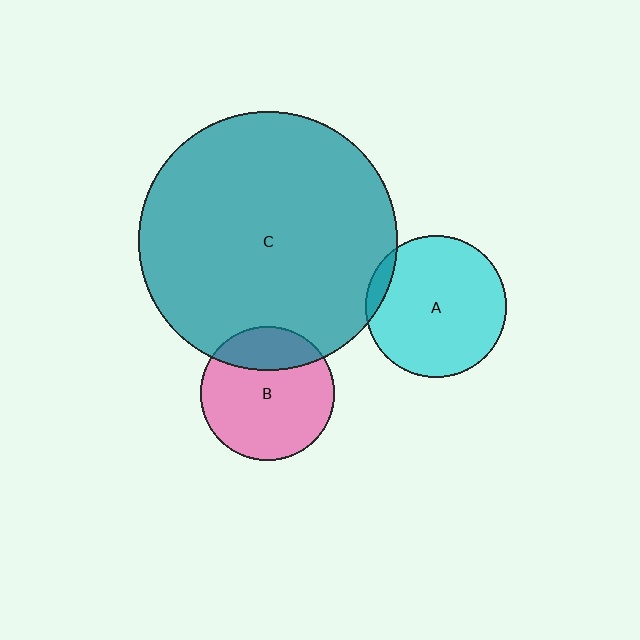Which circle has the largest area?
Circle C (teal).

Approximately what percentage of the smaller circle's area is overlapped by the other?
Approximately 25%.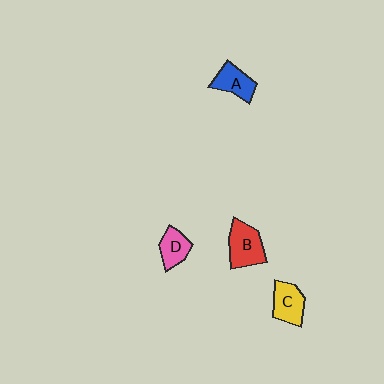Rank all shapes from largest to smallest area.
From largest to smallest: B (red), C (yellow), A (blue), D (pink).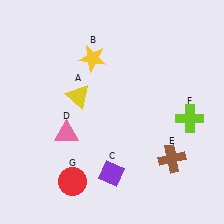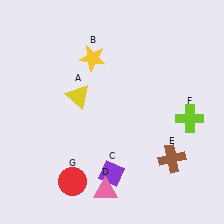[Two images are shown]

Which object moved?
The pink triangle (D) moved down.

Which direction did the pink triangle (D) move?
The pink triangle (D) moved down.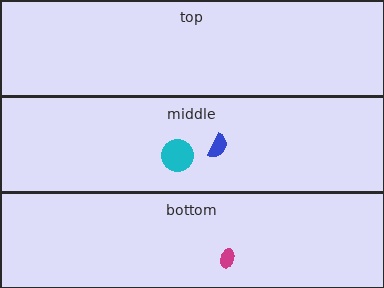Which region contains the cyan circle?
The middle region.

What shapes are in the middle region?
The blue semicircle, the cyan circle.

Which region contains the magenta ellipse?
The bottom region.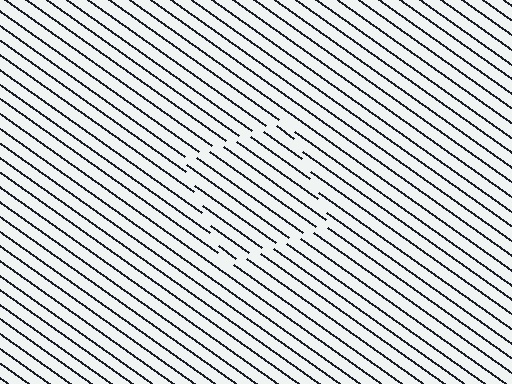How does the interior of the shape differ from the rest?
The interior of the shape contains the same grating, shifted by half a period — the contour is defined by the phase discontinuity where line-ends from the inner and outer gratings abut.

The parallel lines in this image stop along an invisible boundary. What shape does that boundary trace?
An illusory square. The interior of the shape contains the same grating, shifted by half a period — the contour is defined by the phase discontinuity where line-ends from the inner and outer gratings abut.